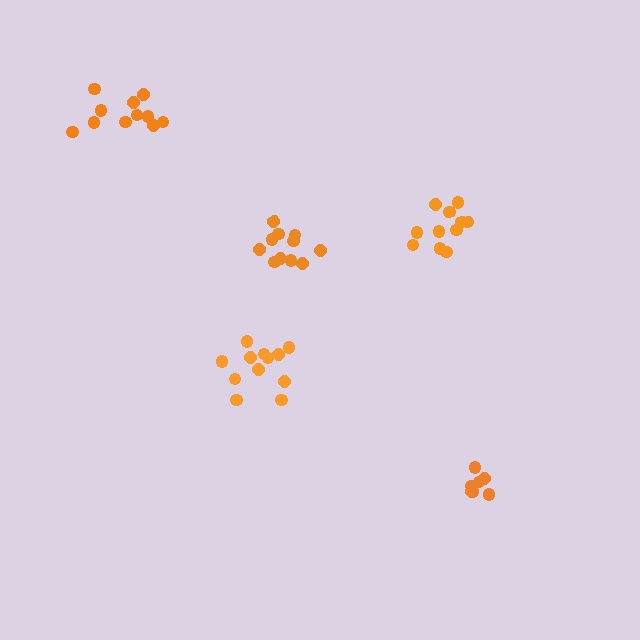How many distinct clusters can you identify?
There are 5 distinct clusters.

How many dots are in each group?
Group 1: 12 dots, Group 2: 11 dots, Group 3: 11 dots, Group 4: 11 dots, Group 5: 7 dots (52 total).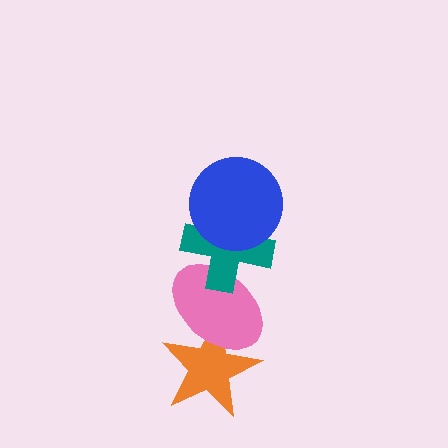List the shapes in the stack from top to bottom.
From top to bottom: the blue circle, the teal cross, the pink ellipse, the orange star.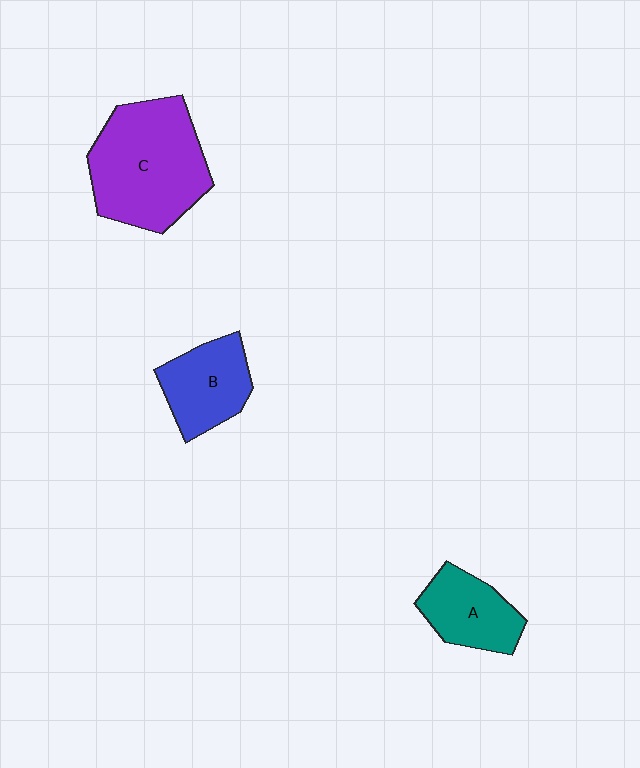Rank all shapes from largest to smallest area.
From largest to smallest: C (purple), B (blue), A (teal).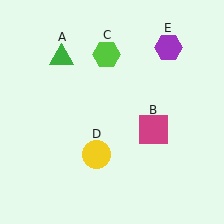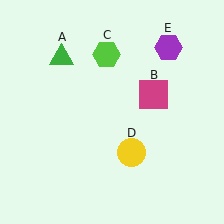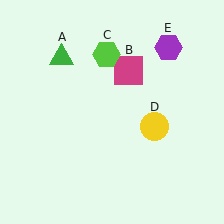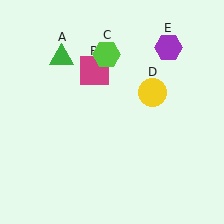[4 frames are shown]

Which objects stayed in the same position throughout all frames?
Green triangle (object A) and lime hexagon (object C) and purple hexagon (object E) remained stationary.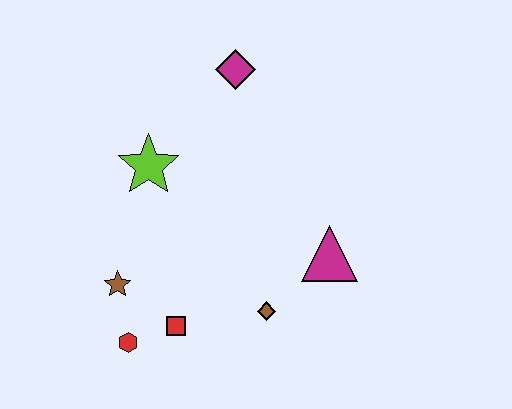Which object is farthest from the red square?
The magenta diamond is farthest from the red square.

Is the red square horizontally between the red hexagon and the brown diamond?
Yes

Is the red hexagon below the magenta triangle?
Yes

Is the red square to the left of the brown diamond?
Yes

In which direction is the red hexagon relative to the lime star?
The red hexagon is below the lime star.